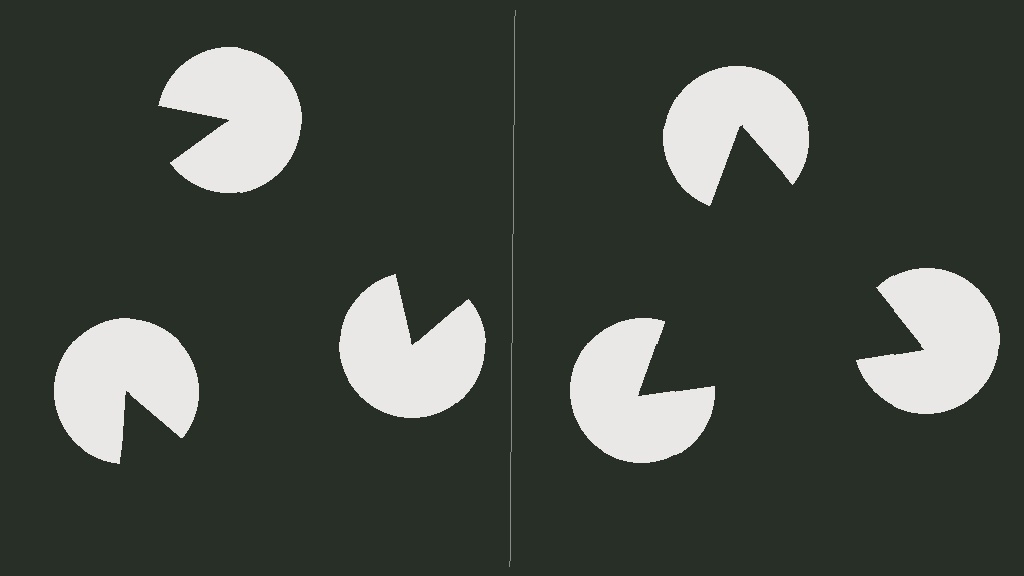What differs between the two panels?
The pac-man discs are positioned identically on both sides; only the wedge orientations differ. On the right they align to a triangle; on the left they are misaligned.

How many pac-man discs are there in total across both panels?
6 — 3 on each side.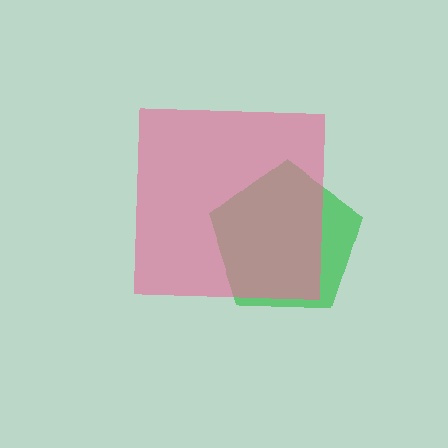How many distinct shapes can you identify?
There are 2 distinct shapes: a green pentagon, a pink square.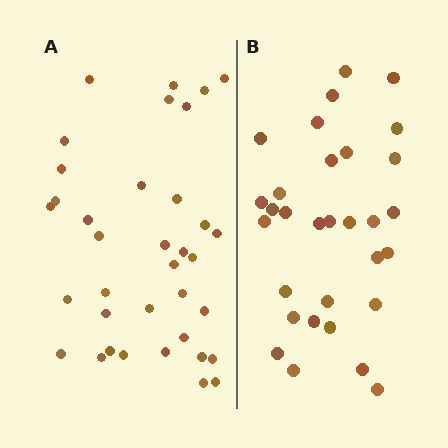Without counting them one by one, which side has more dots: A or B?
Region A (the left region) has more dots.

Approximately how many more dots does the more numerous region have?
Region A has about 5 more dots than region B.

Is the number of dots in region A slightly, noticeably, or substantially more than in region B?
Region A has only slightly more — the two regions are fairly close. The ratio is roughly 1.2 to 1.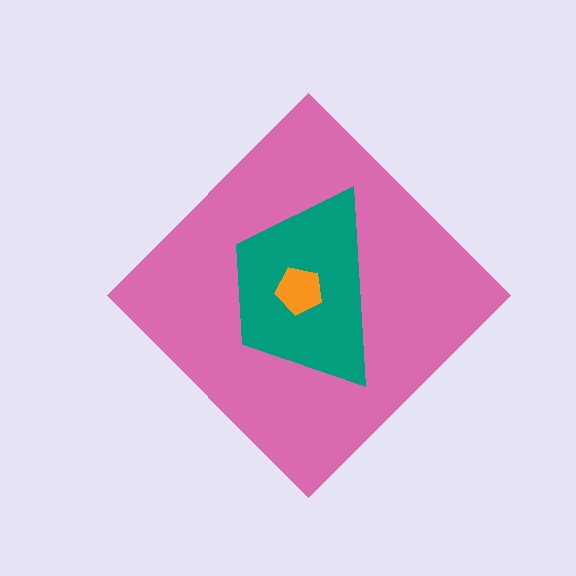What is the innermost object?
The orange pentagon.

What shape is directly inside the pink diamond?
The teal trapezoid.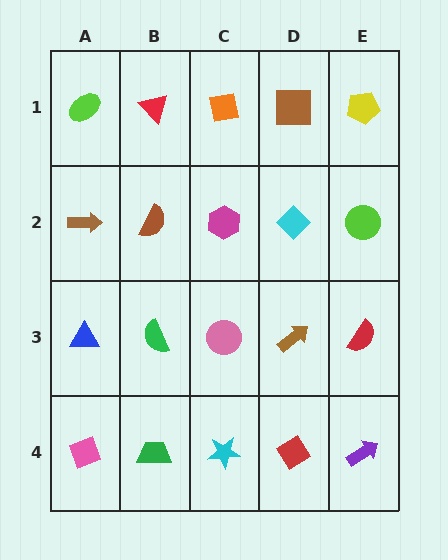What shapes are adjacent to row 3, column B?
A brown semicircle (row 2, column B), a green trapezoid (row 4, column B), a blue triangle (row 3, column A), a pink circle (row 3, column C).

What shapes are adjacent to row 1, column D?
A cyan diamond (row 2, column D), an orange square (row 1, column C), a yellow pentagon (row 1, column E).